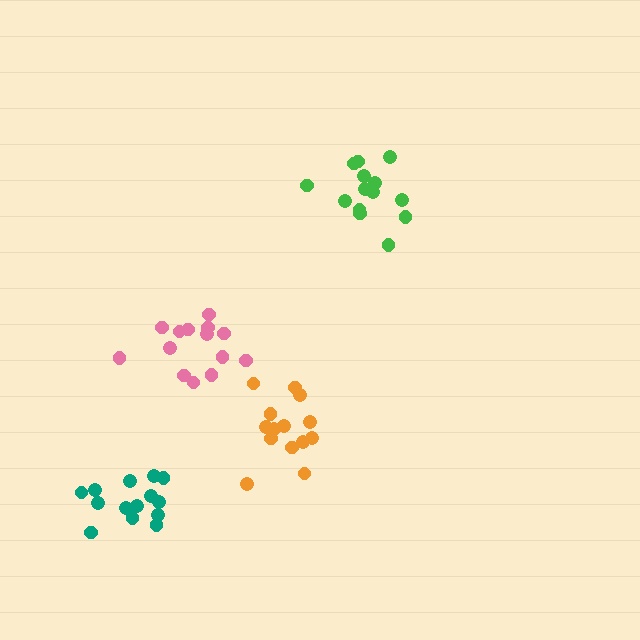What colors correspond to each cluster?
The clusters are colored: pink, green, teal, orange.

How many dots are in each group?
Group 1: 14 dots, Group 2: 14 dots, Group 3: 14 dots, Group 4: 14 dots (56 total).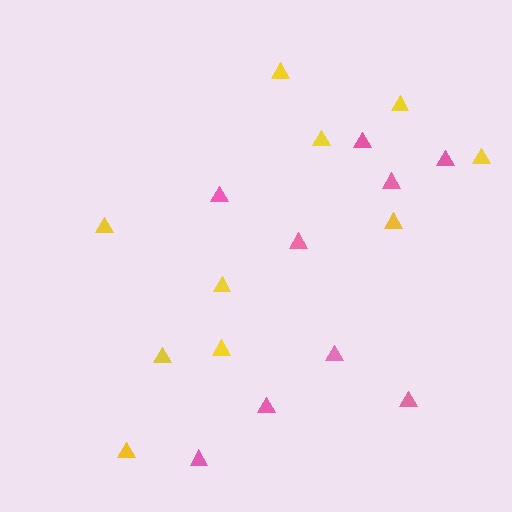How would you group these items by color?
There are 2 groups: one group of yellow triangles (10) and one group of pink triangles (9).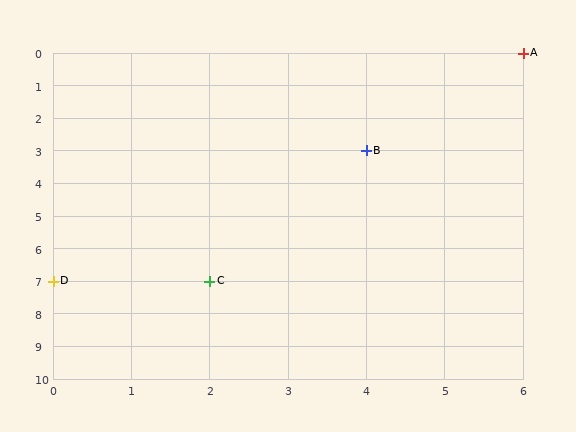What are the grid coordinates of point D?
Point D is at grid coordinates (0, 7).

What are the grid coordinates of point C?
Point C is at grid coordinates (2, 7).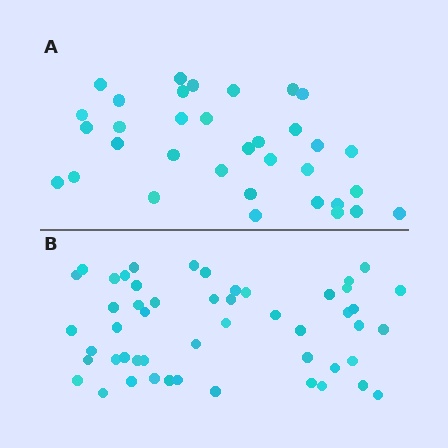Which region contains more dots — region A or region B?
Region B (the bottom region) has more dots.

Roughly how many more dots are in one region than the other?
Region B has approximately 15 more dots than region A.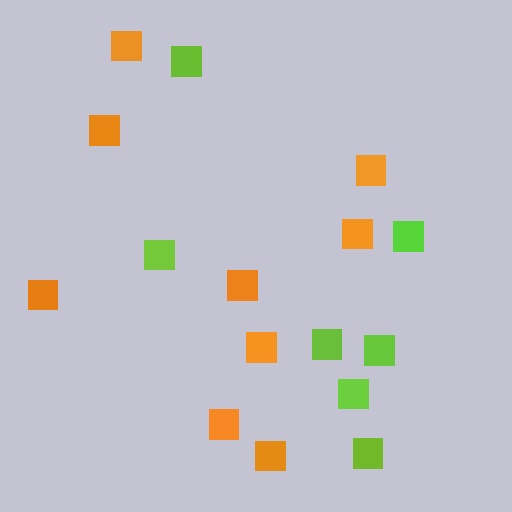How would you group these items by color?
There are 2 groups: one group of orange squares (9) and one group of lime squares (7).